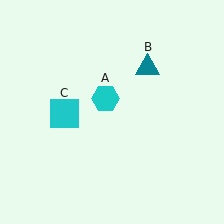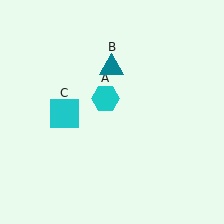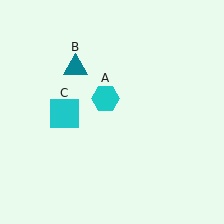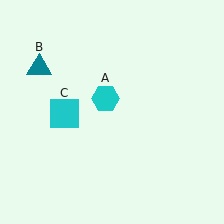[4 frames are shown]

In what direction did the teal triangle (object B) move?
The teal triangle (object B) moved left.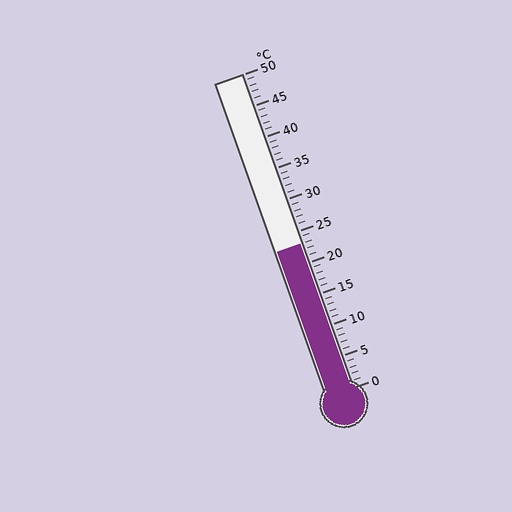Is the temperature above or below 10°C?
The temperature is above 10°C.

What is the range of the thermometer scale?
The thermometer scale ranges from 0°C to 50°C.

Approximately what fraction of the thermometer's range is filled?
The thermometer is filled to approximately 45% of its range.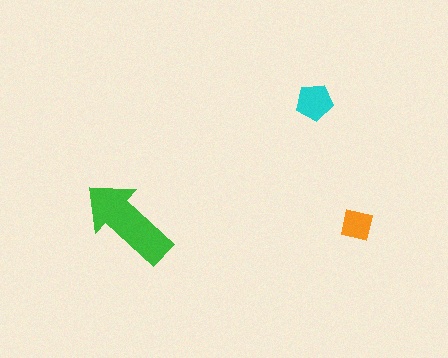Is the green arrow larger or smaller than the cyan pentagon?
Larger.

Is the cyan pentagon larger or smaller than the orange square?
Larger.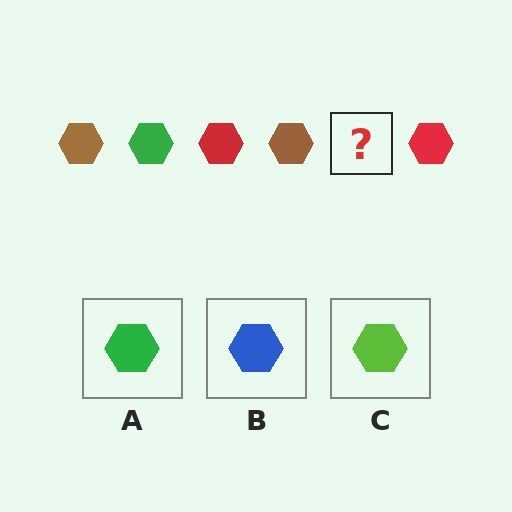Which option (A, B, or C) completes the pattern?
A.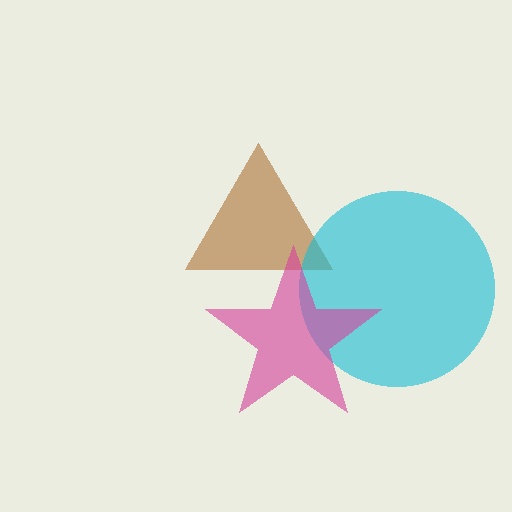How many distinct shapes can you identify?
There are 3 distinct shapes: a brown triangle, a cyan circle, a magenta star.